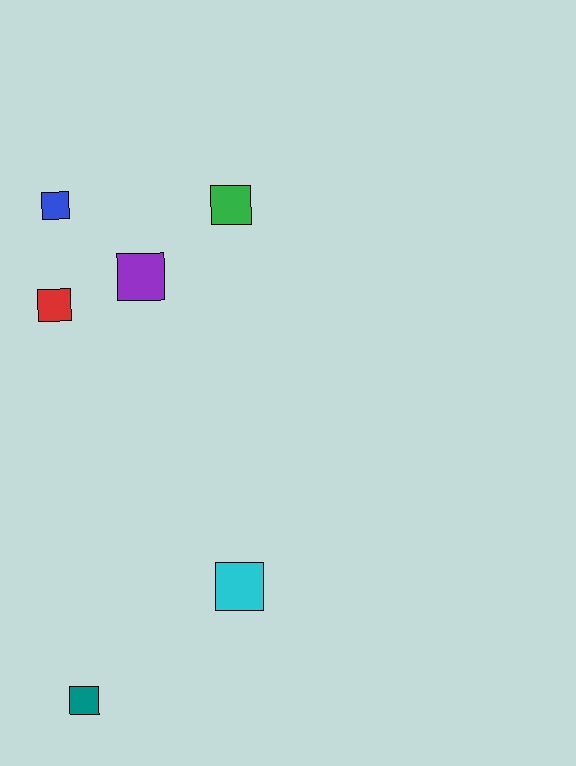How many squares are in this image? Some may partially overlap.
There are 6 squares.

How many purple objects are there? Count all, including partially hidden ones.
There is 1 purple object.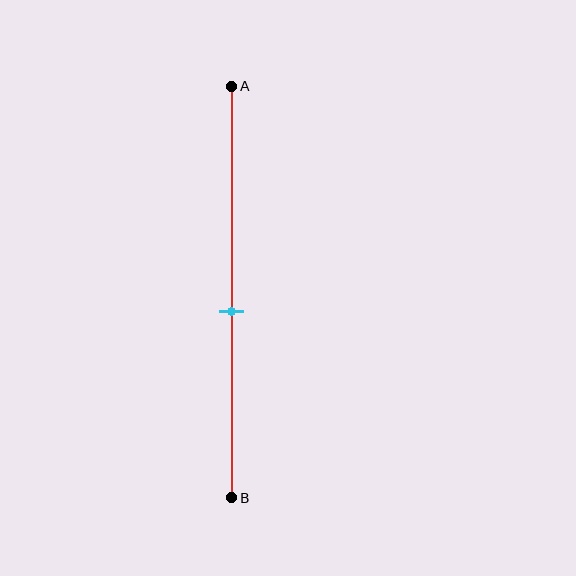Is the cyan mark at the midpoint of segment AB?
No, the mark is at about 55% from A, not at the 50% midpoint.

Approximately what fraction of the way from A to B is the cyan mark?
The cyan mark is approximately 55% of the way from A to B.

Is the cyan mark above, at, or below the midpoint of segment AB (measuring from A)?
The cyan mark is below the midpoint of segment AB.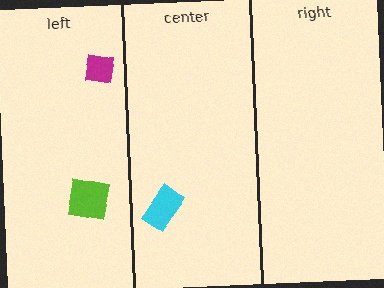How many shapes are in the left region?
2.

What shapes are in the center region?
The cyan rectangle.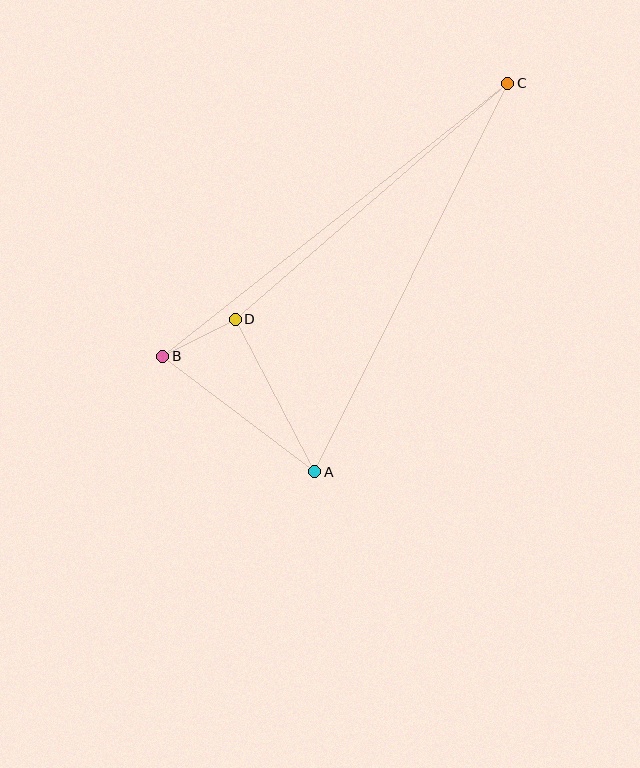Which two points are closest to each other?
Points B and D are closest to each other.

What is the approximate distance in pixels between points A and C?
The distance between A and C is approximately 433 pixels.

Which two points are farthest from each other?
Points B and C are farthest from each other.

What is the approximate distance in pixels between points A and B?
The distance between A and B is approximately 191 pixels.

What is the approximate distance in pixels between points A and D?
The distance between A and D is approximately 172 pixels.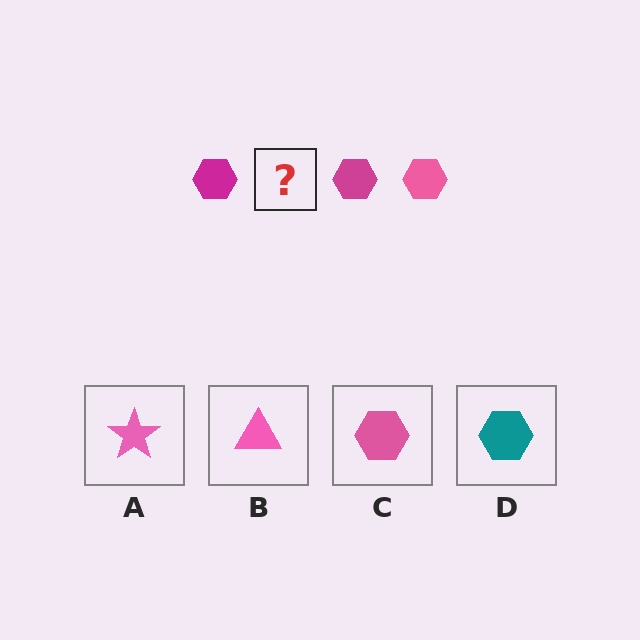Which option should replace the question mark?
Option C.